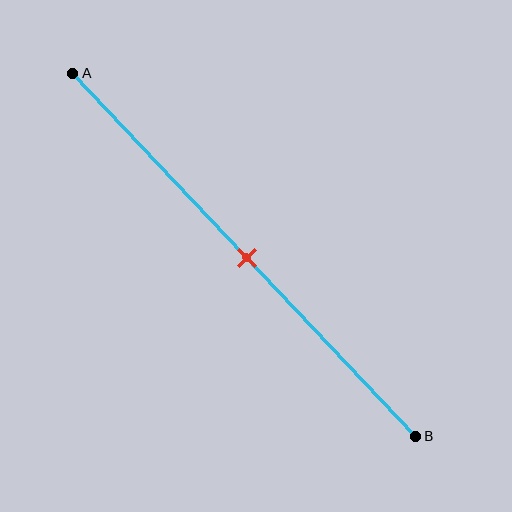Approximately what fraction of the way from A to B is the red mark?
The red mark is approximately 50% of the way from A to B.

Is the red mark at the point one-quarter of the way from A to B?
No, the mark is at about 50% from A, not at the 25% one-quarter point.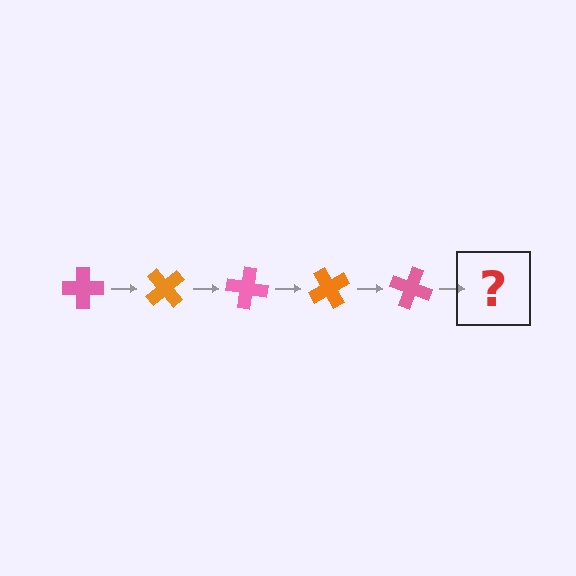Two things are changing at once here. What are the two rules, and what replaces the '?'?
The two rules are that it rotates 50 degrees each step and the color cycles through pink and orange. The '?' should be an orange cross, rotated 250 degrees from the start.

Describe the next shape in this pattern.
It should be an orange cross, rotated 250 degrees from the start.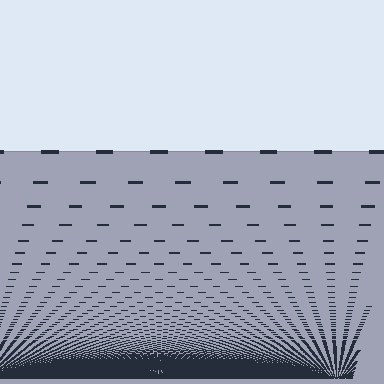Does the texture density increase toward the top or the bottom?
Density increases toward the bottom.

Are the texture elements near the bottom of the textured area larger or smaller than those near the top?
Smaller. The gradient is inverted — elements near the bottom are smaller and denser.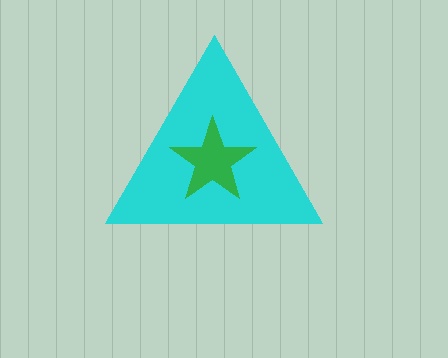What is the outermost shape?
The cyan triangle.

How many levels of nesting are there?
2.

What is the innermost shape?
The green star.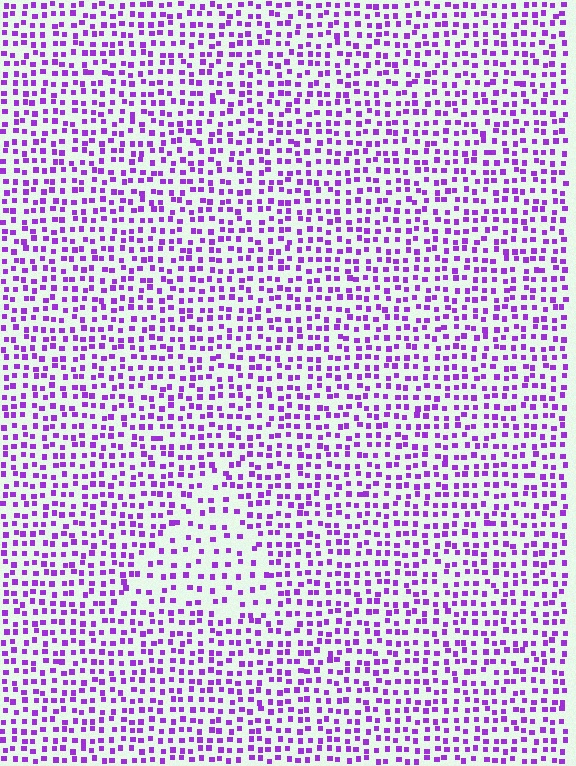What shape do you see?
I see a triangle.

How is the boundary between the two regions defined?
The boundary is defined by a change in element density (approximately 1.7x ratio). All elements are the same color, size, and shape.